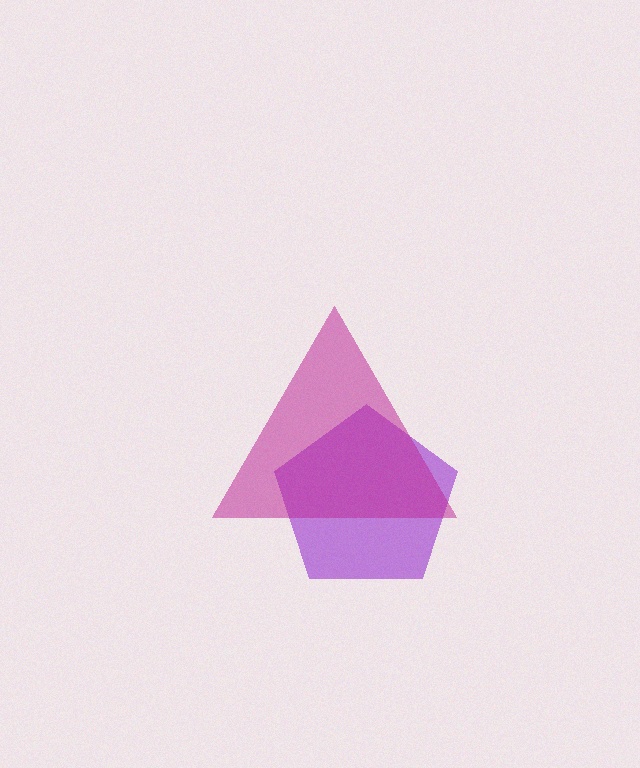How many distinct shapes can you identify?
There are 2 distinct shapes: a purple pentagon, a magenta triangle.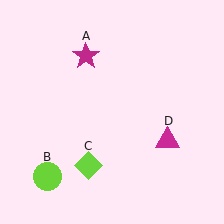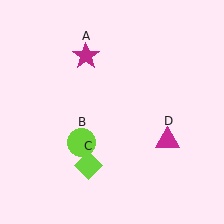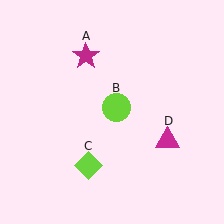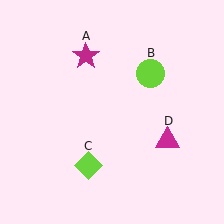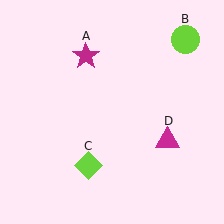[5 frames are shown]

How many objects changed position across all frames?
1 object changed position: lime circle (object B).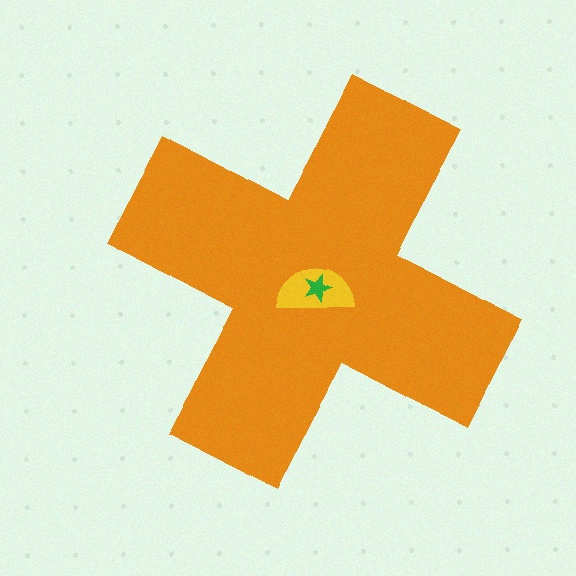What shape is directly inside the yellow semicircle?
The green star.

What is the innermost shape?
The green star.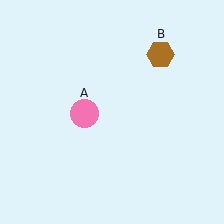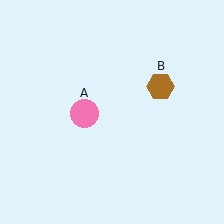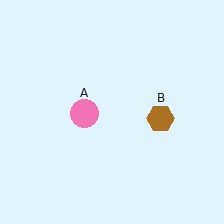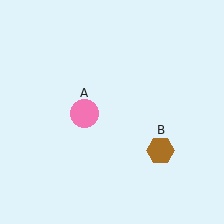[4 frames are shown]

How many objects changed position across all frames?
1 object changed position: brown hexagon (object B).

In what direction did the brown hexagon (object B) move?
The brown hexagon (object B) moved down.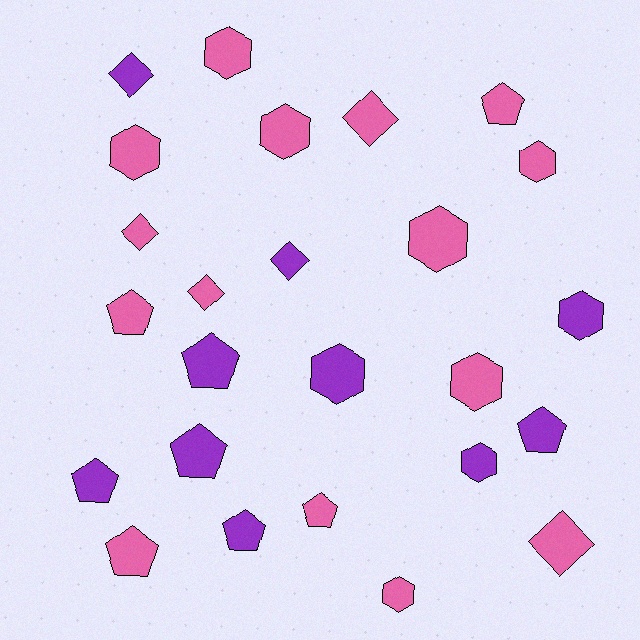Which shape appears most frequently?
Hexagon, with 10 objects.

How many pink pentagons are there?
There are 4 pink pentagons.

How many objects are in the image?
There are 25 objects.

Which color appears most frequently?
Pink, with 15 objects.